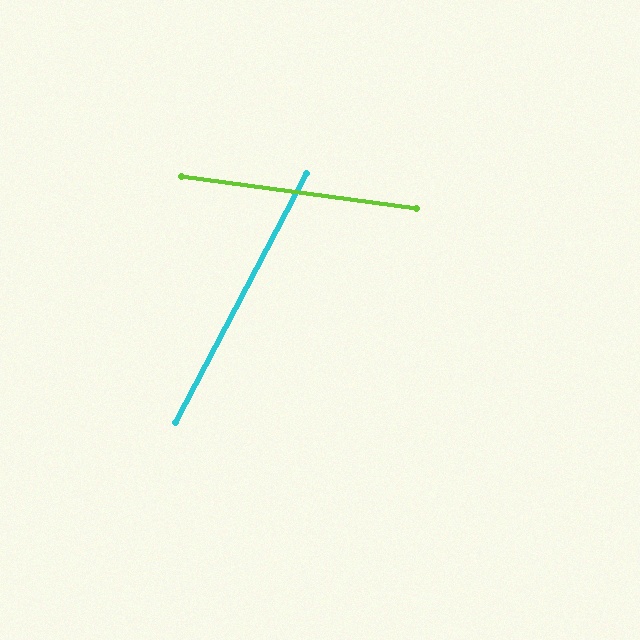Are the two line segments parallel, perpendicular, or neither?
Neither parallel nor perpendicular — they differ by about 70°.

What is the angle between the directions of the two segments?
Approximately 70 degrees.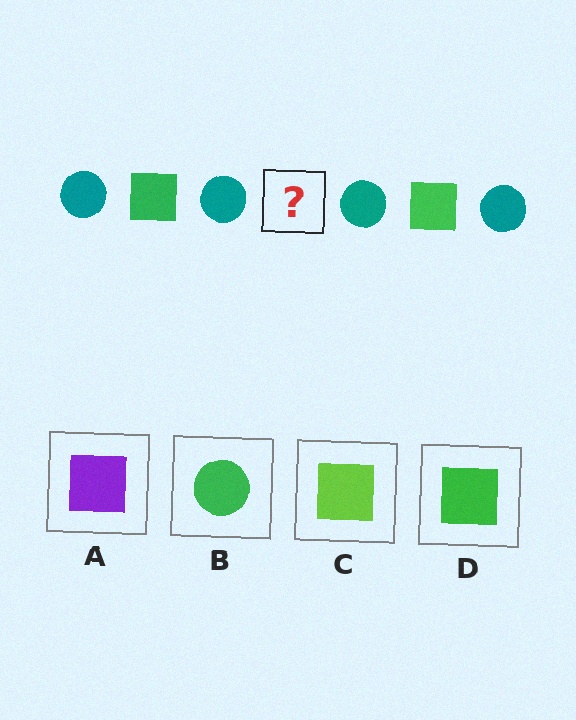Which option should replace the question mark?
Option D.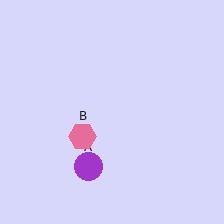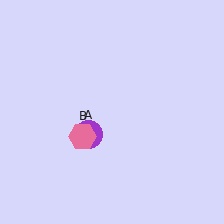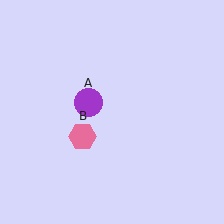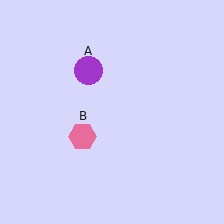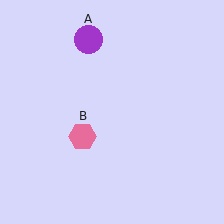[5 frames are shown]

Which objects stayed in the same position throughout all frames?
Pink hexagon (object B) remained stationary.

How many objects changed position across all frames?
1 object changed position: purple circle (object A).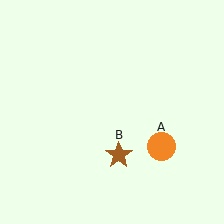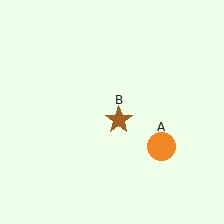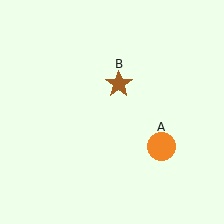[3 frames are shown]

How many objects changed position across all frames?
1 object changed position: brown star (object B).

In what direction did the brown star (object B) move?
The brown star (object B) moved up.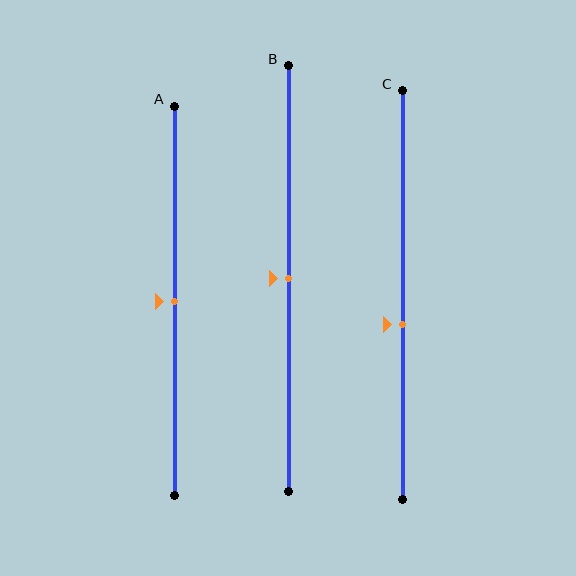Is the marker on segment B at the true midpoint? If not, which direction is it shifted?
Yes, the marker on segment B is at the true midpoint.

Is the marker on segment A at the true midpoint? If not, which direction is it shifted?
Yes, the marker on segment A is at the true midpoint.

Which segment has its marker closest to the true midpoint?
Segment A has its marker closest to the true midpoint.